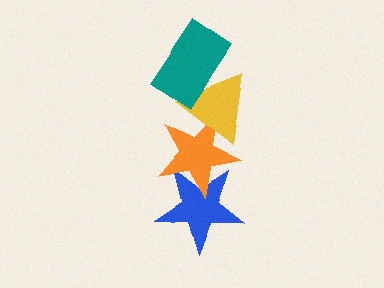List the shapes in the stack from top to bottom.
From top to bottom: the teal rectangle, the yellow triangle, the orange star, the blue star.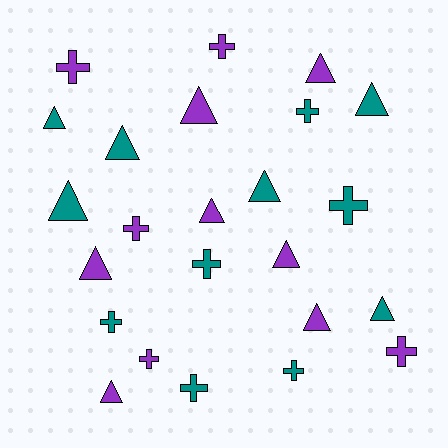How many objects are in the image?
There are 24 objects.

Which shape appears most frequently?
Triangle, with 13 objects.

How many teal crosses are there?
There are 6 teal crosses.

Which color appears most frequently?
Purple, with 12 objects.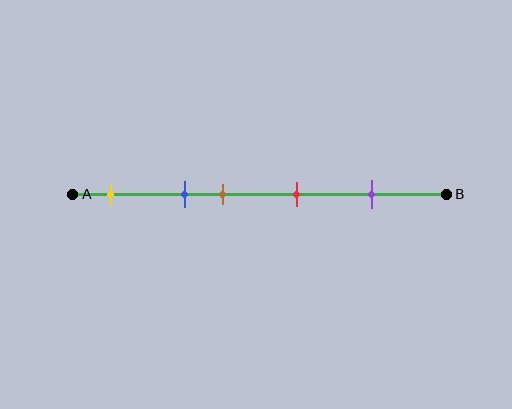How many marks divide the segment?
There are 5 marks dividing the segment.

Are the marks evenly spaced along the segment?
No, the marks are not evenly spaced.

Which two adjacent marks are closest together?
The blue and brown marks are the closest adjacent pair.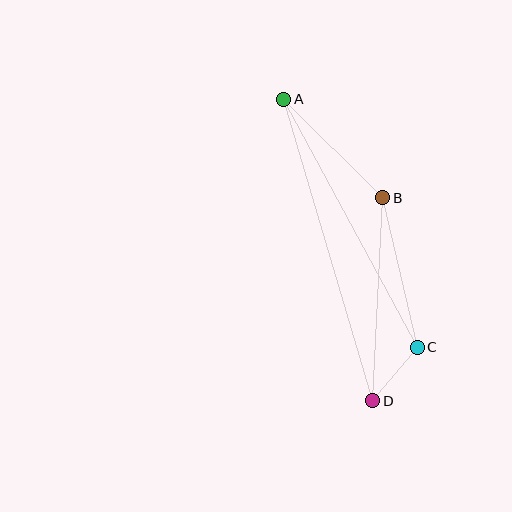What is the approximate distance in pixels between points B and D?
The distance between B and D is approximately 203 pixels.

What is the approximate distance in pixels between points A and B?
The distance between A and B is approximately 140 pixels.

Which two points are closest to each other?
Points C and D are closest to each other.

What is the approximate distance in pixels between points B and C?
The distance between B and C is approximately 153 pixels.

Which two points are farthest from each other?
Points A and D are farthest from each other.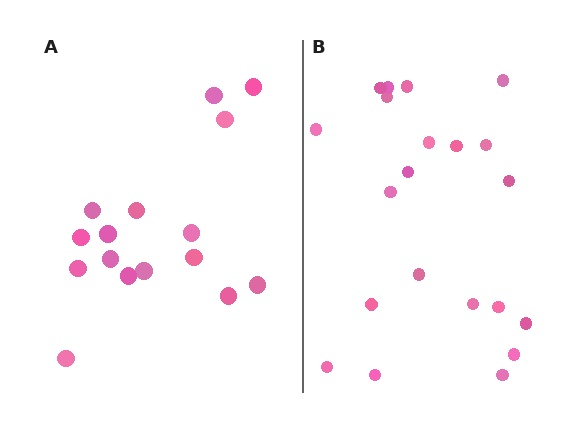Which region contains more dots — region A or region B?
Region B (the right region) has more dots.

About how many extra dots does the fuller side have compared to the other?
Region B has about 5 more dots than region A.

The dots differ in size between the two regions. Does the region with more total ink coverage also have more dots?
No. Region A has more total ink coverage because its dots are larger, but region B actually contains more individual dots. Total area can be misleading — the number of items is what matters here.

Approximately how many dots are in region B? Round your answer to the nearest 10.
About 20 dots. (The exact count is 21, which rounds to 20.)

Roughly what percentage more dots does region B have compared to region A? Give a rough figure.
About 30% more.